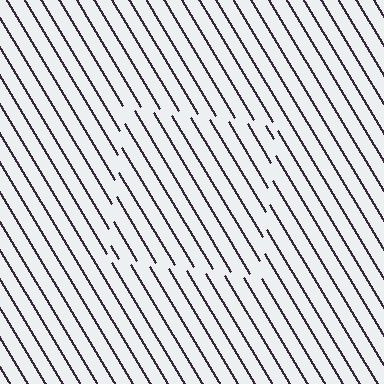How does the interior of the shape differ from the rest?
The interior of the shape contains the same grating, shifted by half a period — the contour is defined by the phase discontinuity where line-ends from the inner and outer gratings abut.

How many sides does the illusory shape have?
4 sides — the line-ends trace a square.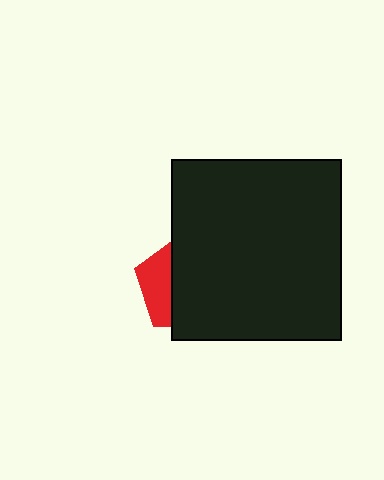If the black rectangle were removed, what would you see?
You would see the complete red pentagon.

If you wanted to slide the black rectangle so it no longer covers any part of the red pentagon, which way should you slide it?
Slide it right — that is the most direct way to separate the two shapes.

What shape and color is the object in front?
The object in front is a black rectangle.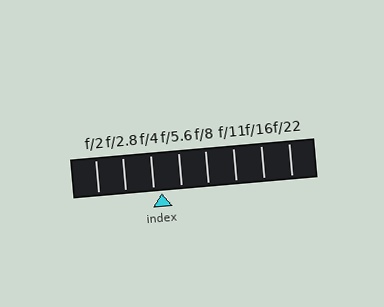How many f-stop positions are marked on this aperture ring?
There are 8 f-stop positions marked.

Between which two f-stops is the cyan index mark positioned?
The index mark is between f/4 and f/5.6.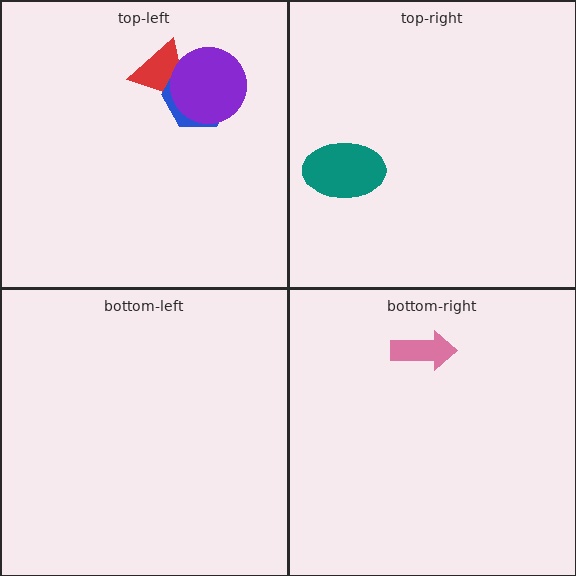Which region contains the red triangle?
The top-left region.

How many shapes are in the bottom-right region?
1.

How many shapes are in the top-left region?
3.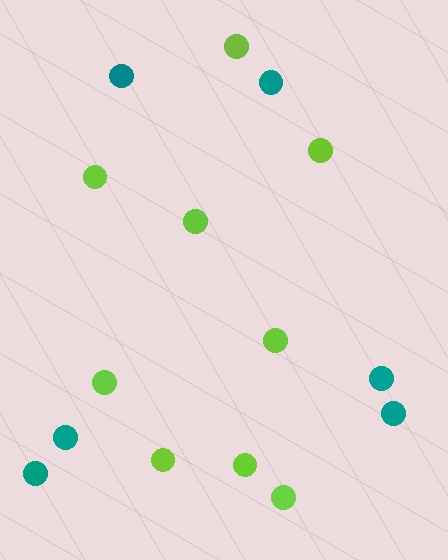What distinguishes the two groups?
There are 2 groups: one group of teal circles (6) and one group of lime circles (9).